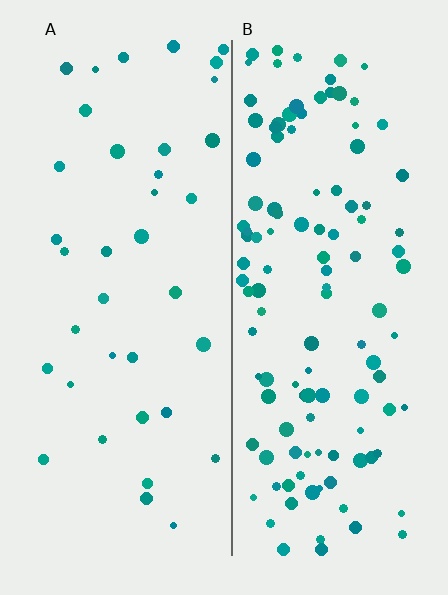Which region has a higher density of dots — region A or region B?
B (the right).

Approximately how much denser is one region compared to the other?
Approximately 3.2× — region B over region A.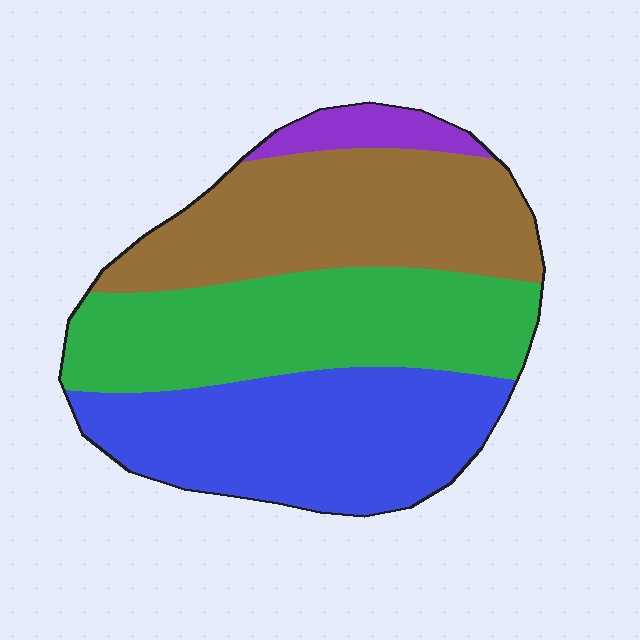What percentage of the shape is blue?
Blue takes up about one third (1/3) of the shape.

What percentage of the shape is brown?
Brown takes up about one third (1/3) of the shape.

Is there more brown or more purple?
Brown.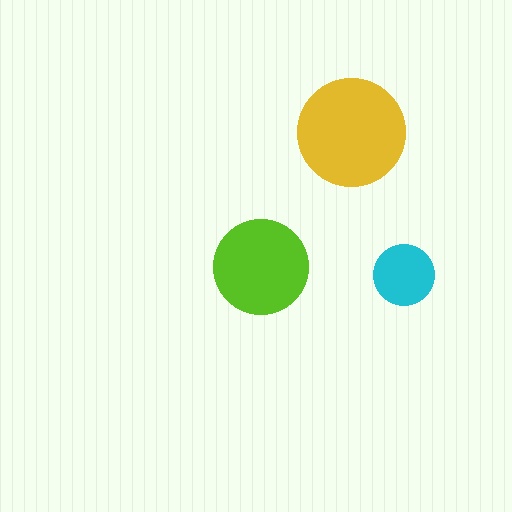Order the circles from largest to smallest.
the yellow one, the lime one, the cyan one.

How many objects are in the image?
There are 3 objects in the image.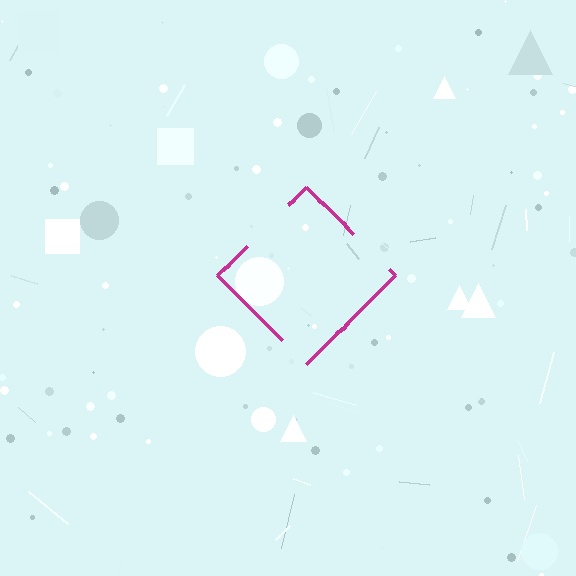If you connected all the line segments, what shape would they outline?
They would outline a diamond.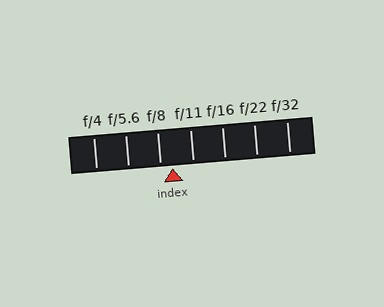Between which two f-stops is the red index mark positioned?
The index mark is between f/8 and f/11.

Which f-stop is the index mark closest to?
The index mark is closest to f/8.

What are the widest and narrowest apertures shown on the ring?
The widest aperture shown is f/4 and the narrowest is f/32.